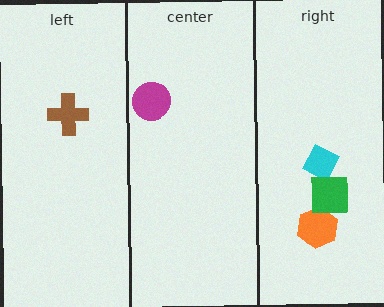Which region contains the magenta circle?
The center region.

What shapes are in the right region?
The orange hexagon, the cyan diamond, the green square.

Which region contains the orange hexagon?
The right region.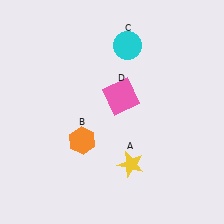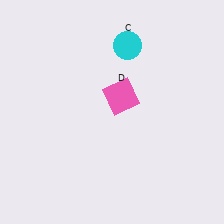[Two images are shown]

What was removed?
The orange hexagon (B), the yellow star (A) were removed in Image 2.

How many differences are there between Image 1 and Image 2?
There are 2 differences between the two images.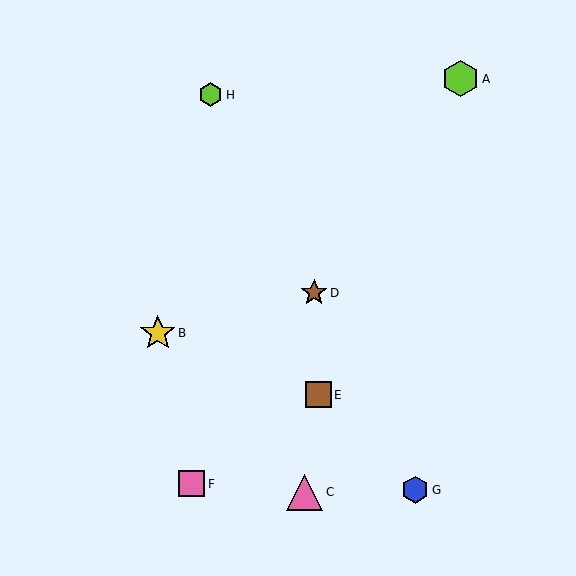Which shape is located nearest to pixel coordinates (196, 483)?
The pink square (labeled F) at (192, 484) is nearest to that location.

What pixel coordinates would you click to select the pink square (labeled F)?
Click at (192, 484) to select the pink square F.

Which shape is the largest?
The lime hexagon (labeled A) is the largest.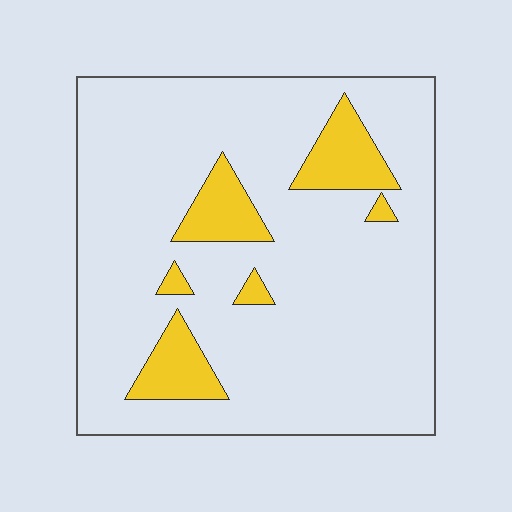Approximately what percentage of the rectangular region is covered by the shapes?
Approximately 15%.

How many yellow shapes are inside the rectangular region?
6.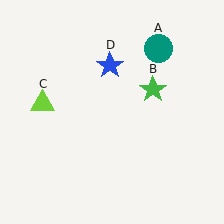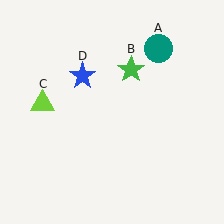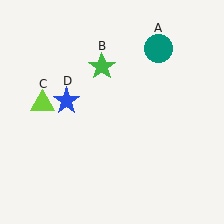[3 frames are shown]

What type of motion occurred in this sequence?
The green star (object B), blue star (object D) rotated counterclockwise around the center of the scene.